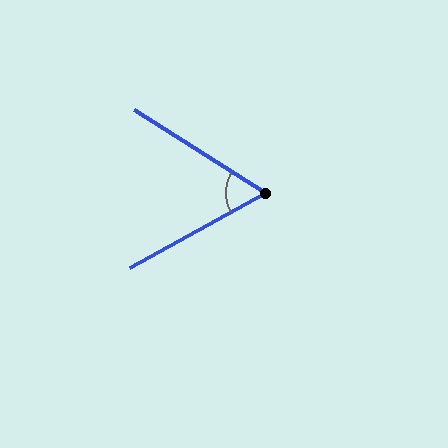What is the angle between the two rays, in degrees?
Approximately 61 degrees.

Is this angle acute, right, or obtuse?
It is acute.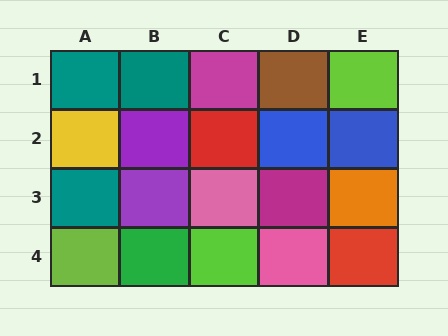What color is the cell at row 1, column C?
Magenta.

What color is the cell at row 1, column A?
Teal.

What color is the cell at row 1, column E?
Lime.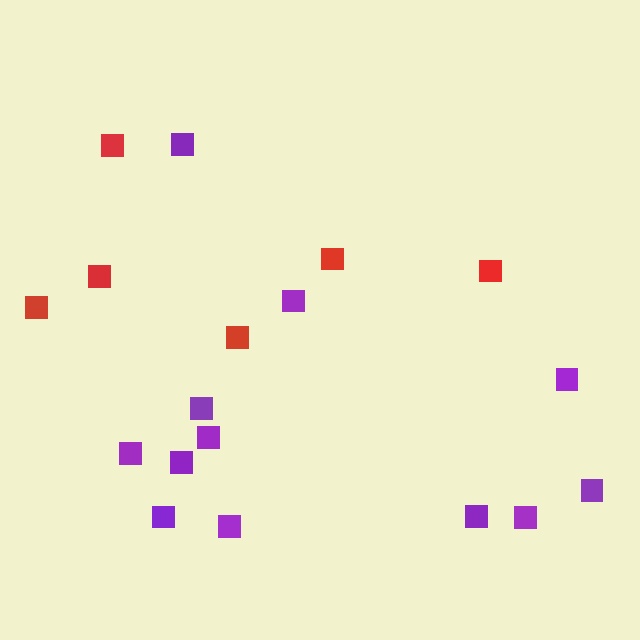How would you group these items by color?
There are 2 groups: one group of purple squares (12) and one group of red squares (6).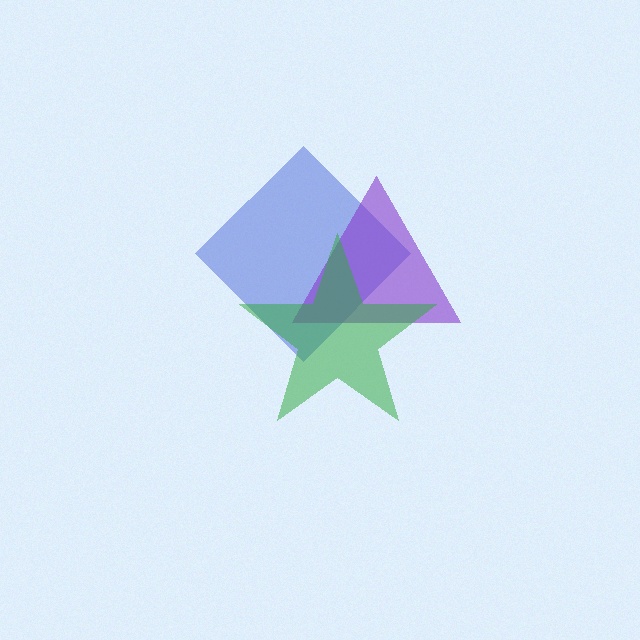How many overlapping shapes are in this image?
There are 3 overlapping shapes in the image.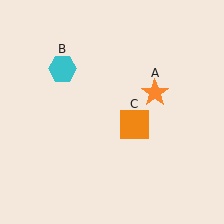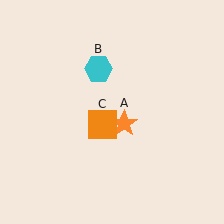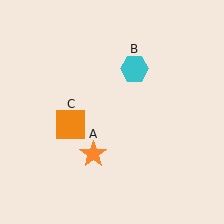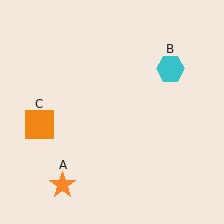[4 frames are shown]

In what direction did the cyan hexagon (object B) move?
The cyan hexagon (object B) moved right.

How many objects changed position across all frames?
3 objects changed position: orange star (object A), cyan hexagon (object B), orange square (object C).